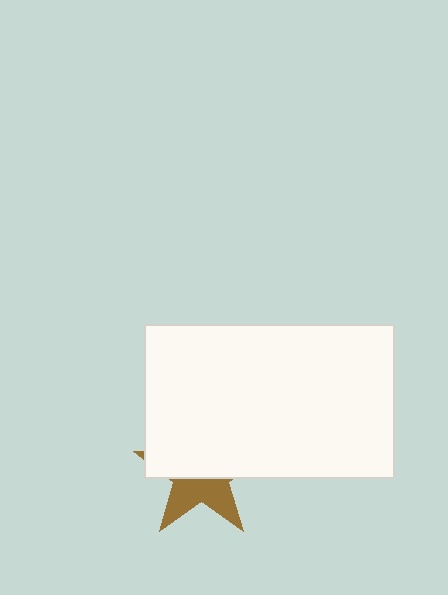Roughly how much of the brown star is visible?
A small part of it is visible (roughly 40%).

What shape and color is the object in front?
The object in front is a white rectangle.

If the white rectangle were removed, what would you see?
You would see the complete brown star.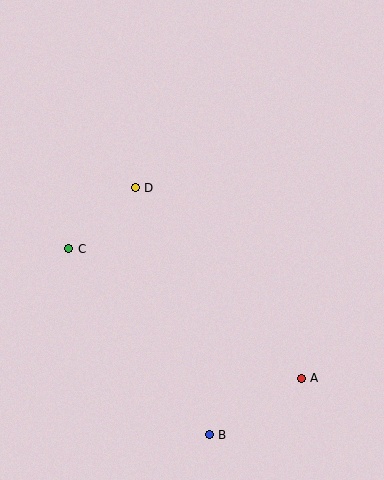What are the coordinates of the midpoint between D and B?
The midpoint between D and B is at (172, 311).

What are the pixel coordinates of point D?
Point D is at (135, 188).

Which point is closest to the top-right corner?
Point D is closest to the top-right corner.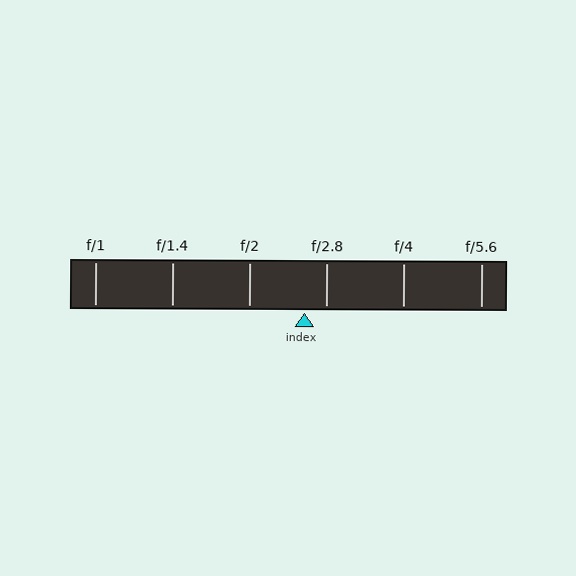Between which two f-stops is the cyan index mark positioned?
The index mark is between f/2 and f/2.8.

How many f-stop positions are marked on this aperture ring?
There are 6 f-stop positions marked.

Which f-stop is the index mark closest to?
The index mark is closest to f/2.8.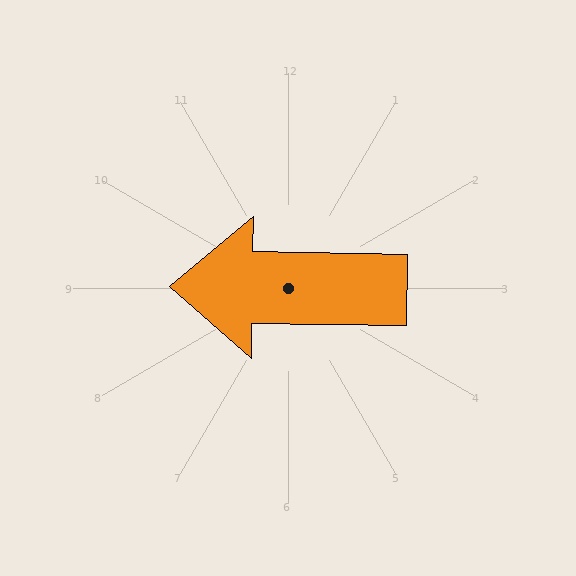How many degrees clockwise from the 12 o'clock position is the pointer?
Approximately 271 degrees.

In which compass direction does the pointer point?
West.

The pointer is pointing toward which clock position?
Roughly 9 o'clock.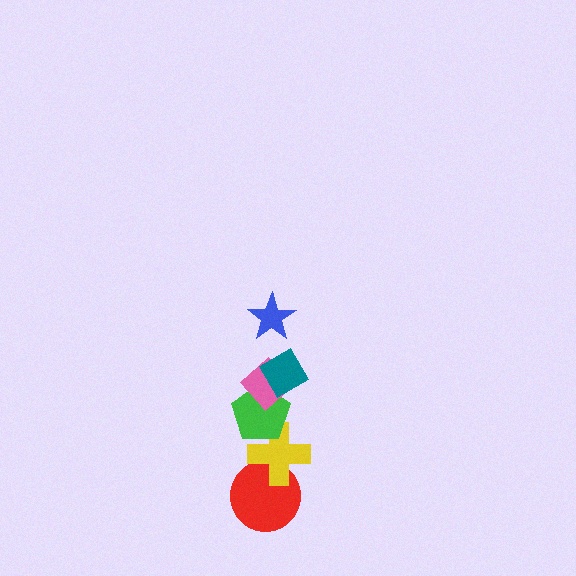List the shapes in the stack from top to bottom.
From top to bottom: the blue star, the teal diamond, the pink diamond, the green pentagon, the yellow cross, the red circle.